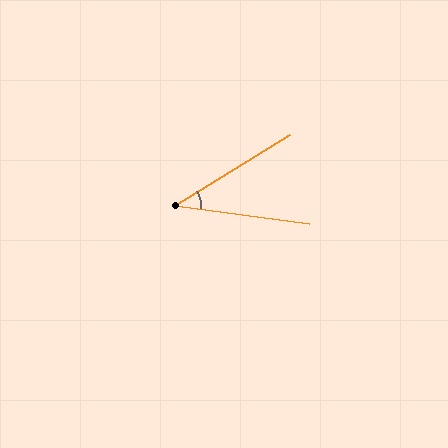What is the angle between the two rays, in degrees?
Approximately 39 degrees.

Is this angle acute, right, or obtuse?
It is acute.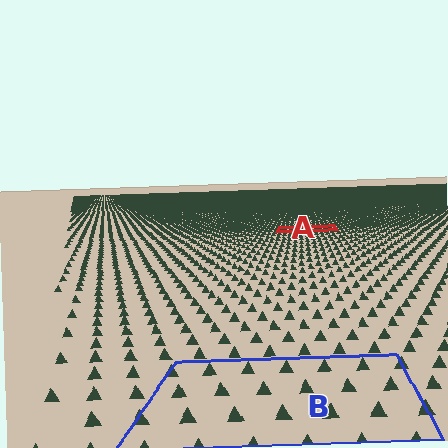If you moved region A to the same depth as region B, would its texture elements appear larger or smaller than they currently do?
They would appear larger. At a closer depth, the same texture elements are projected at a bigger on-screen size.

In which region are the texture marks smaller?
The texture marks are smaller in region A, because it is farther away.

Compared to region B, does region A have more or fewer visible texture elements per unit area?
Region A has more texture elements per unit area — they are packed more densely because it is farther away.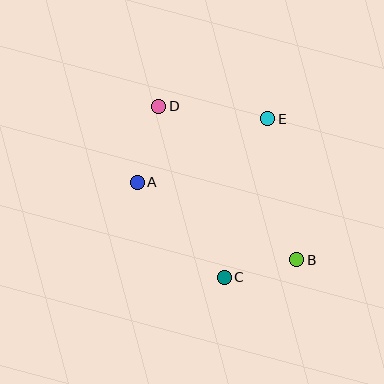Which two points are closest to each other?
Points B and C are closest to each other.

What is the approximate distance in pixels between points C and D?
The distance between C and D is approximately 183 pixels.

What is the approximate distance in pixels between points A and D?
The distance between A and D is approximately 79 pixels.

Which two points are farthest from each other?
Points B and D are farthest from each other.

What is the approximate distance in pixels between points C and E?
The distance between C and E is approximately 164 pixels.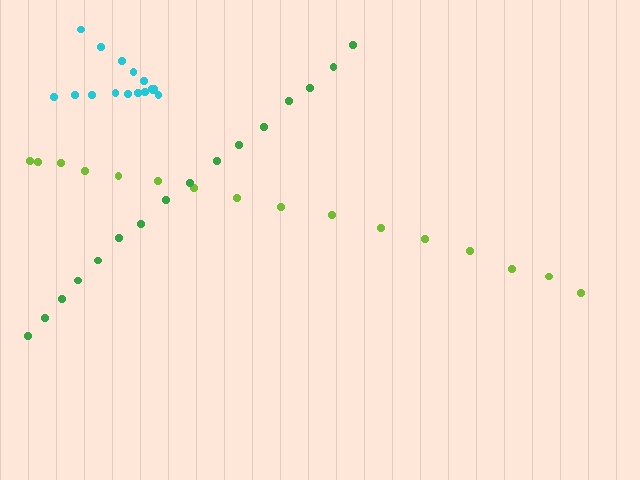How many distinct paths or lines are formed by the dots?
There are 3 distinct paths.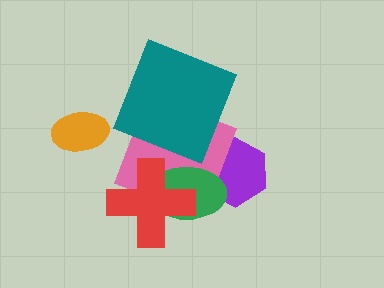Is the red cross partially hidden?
No, no other shape covers it.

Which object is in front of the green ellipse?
The red cross is in front of the green ellipse.